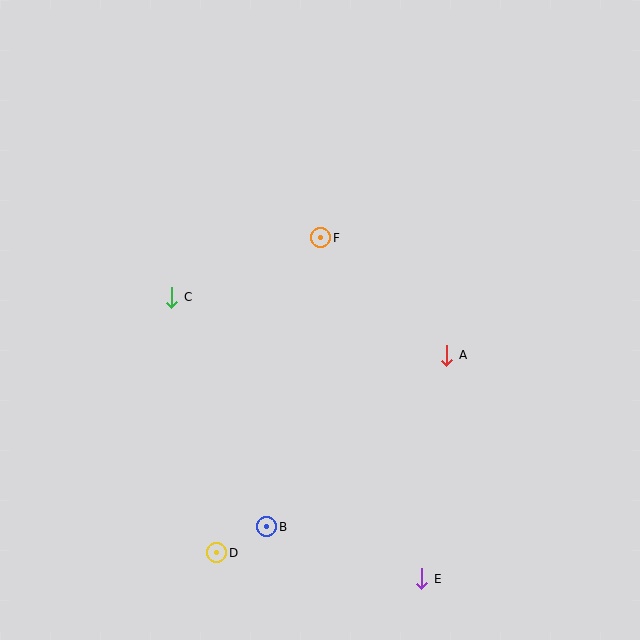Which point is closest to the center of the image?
Point F at (321, 238) is closest to the center.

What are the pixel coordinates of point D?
Point D is at (217, 553).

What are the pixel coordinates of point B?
Point B is at (267, 527).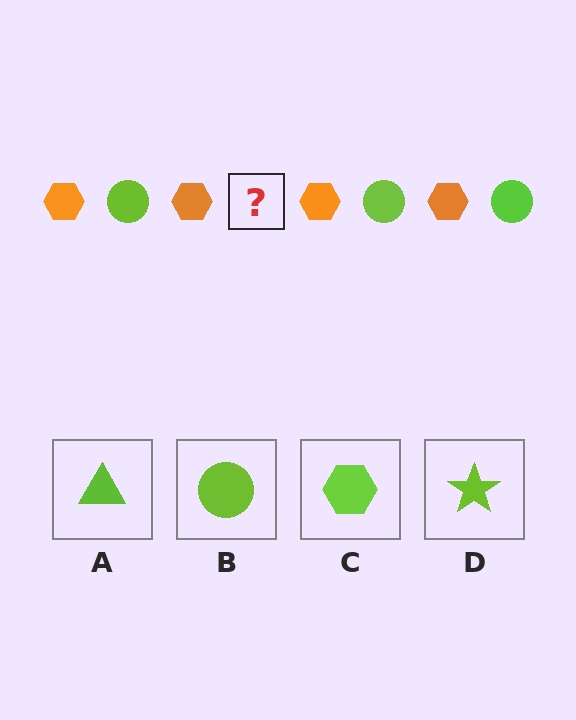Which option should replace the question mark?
Option B.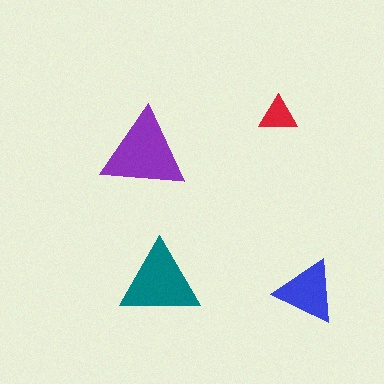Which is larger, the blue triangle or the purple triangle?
The purple one.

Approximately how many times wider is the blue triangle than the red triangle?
About 1.5 times wider.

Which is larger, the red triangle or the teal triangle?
The teal one.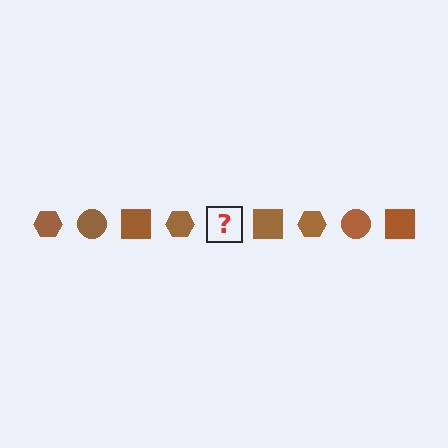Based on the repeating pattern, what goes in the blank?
The blank should be a brown circle.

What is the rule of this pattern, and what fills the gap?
The rule is that the pattern cycles through hexagon, circle, square shapes in brown. The gap should be filled with a brown circle.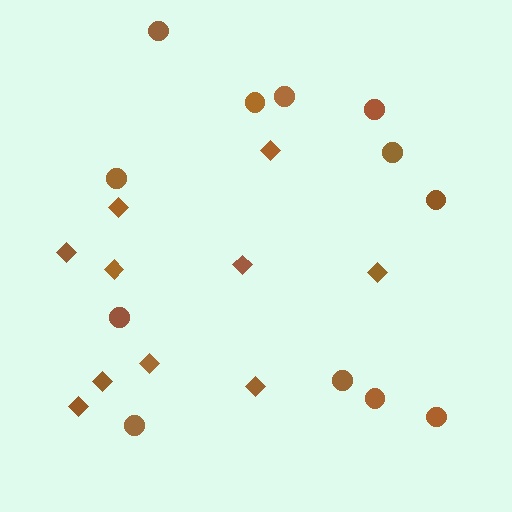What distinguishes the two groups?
There are 2 groups: one group of diamonds (10) and one group of circles (12).